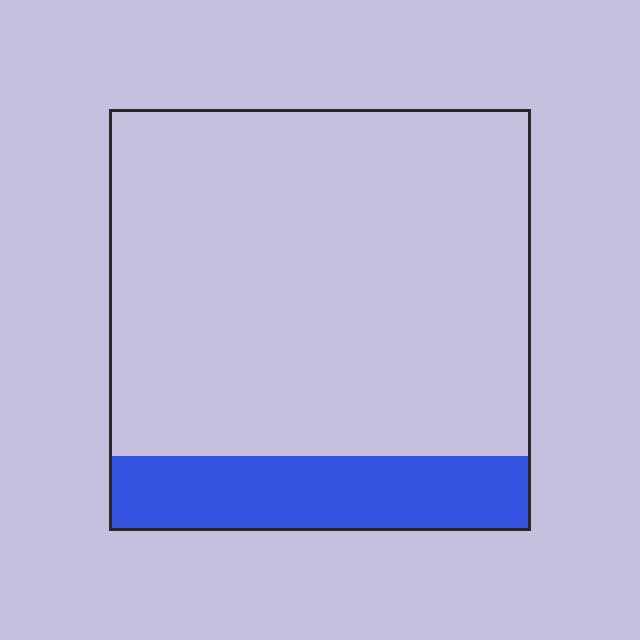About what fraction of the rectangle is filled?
About one sixth (1/6).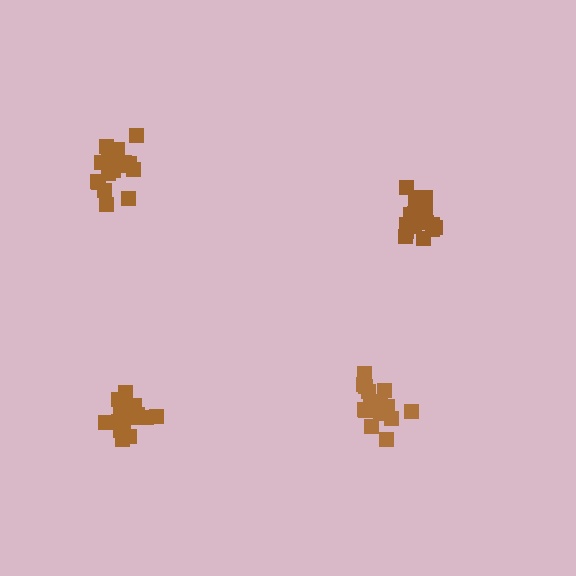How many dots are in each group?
Group 1: 18 dots, Group 2: 17 dots, Group 3: 20 dots, Group 4: 19 dots (74 total).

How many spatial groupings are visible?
There are 4 spatial groupings.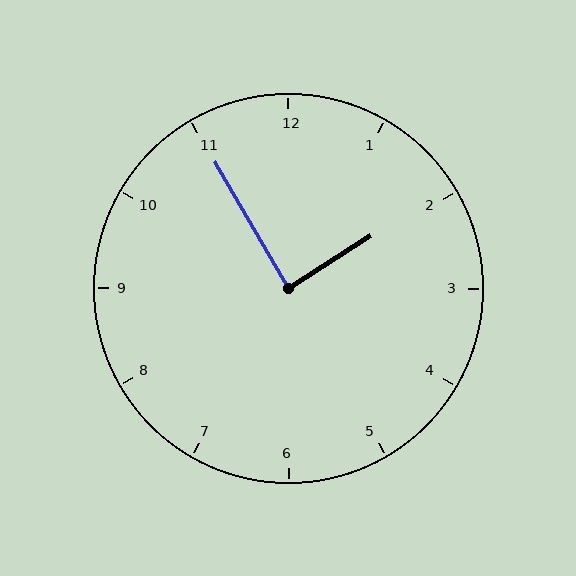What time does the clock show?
1:55.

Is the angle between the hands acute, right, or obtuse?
It is right.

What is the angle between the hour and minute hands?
Approximately 88 degrees.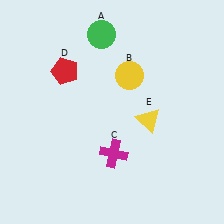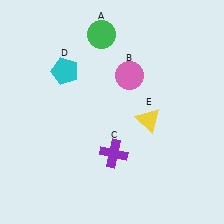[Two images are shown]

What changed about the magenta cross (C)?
In Image 1, C is magenta. In Image 2, it changed to purple.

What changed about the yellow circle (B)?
In Image 1, B is yellow. In Image 2, it changed to pink.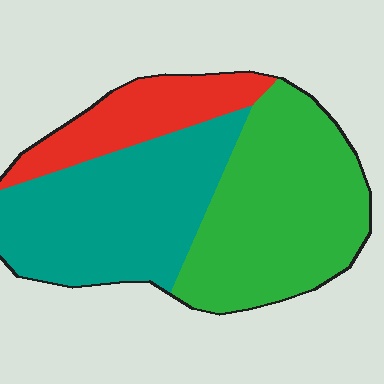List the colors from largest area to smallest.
From largest to smallest: green, teal, red.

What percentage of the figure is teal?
Teal covers about 40% of the figure.